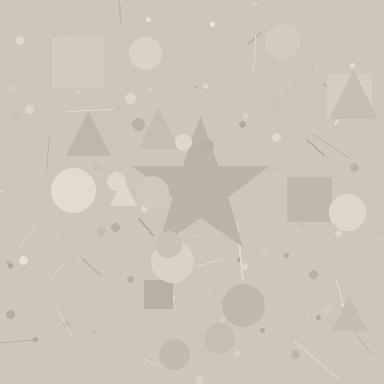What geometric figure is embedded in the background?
A star is embedded in the background.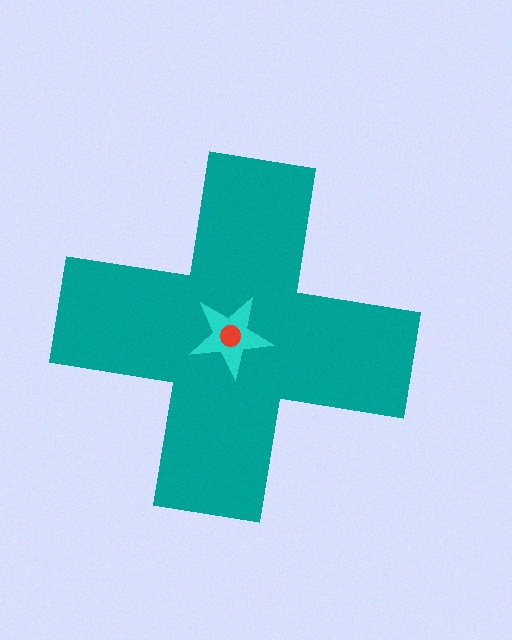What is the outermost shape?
The teal cross.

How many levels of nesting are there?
3.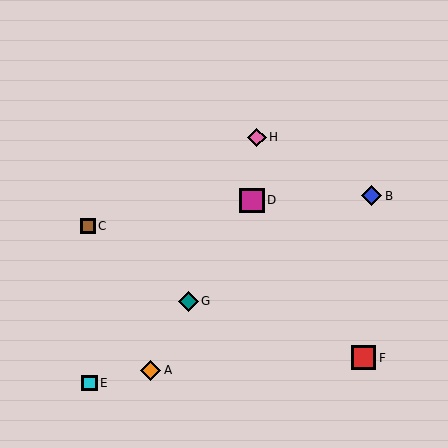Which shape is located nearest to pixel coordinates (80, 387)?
The cyan square (labeled E) at (90, 383) is nearest to that location.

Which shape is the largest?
The magenta square (labeled D) is the largest.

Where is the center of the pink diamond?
The center of the pink diamond is at (257, 137).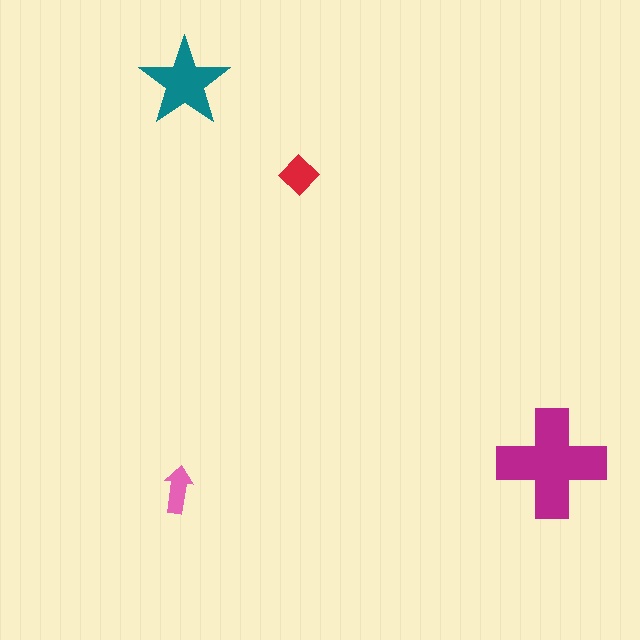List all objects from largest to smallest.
The magenta cross, the teal star, the red diamond, the pink arrow.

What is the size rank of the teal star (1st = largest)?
2nd.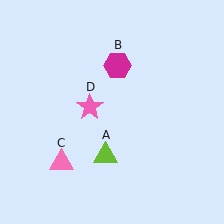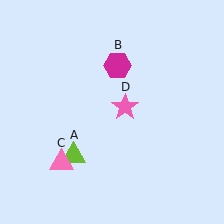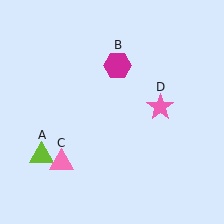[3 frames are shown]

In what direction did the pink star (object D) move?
The pink star (object D) moved right.